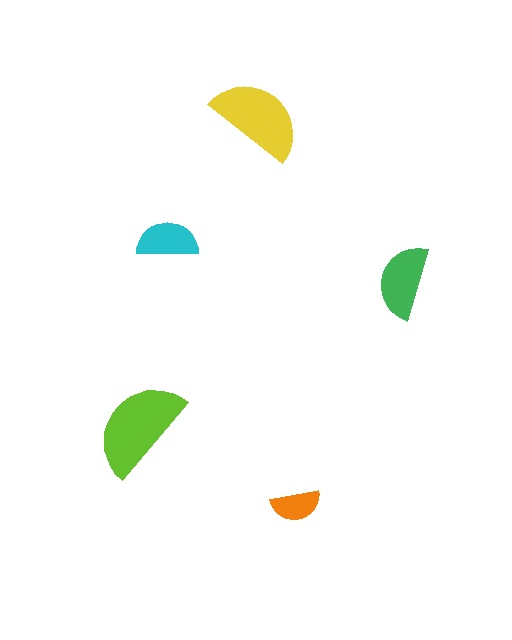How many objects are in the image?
There are 5 objects in the image.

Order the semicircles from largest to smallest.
the lime one, the yellow one, the green one, the cyan one, the orange one.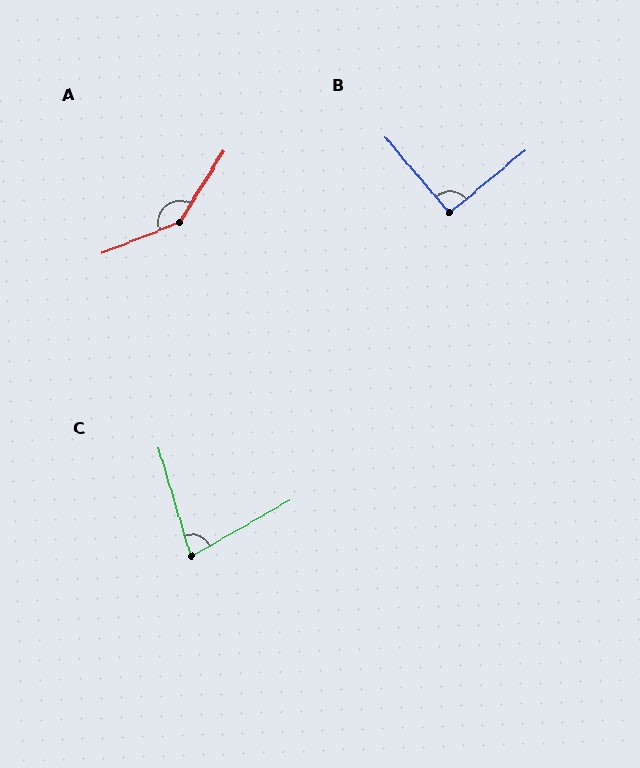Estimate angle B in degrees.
Approximately 91 degrees.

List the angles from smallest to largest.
C (77°), B (91°), A (144°).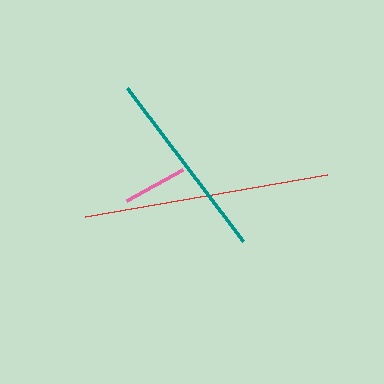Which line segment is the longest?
The red line is the longest at approximately 245 pixels.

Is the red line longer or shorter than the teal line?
The red line is longer than the teal line.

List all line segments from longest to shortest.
From longest to shortest: red, teal, pink.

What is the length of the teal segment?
The teal segment is approximately 192 pixels long.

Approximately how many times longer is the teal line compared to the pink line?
The teal line is approximately 3.0 times the length of the pink line.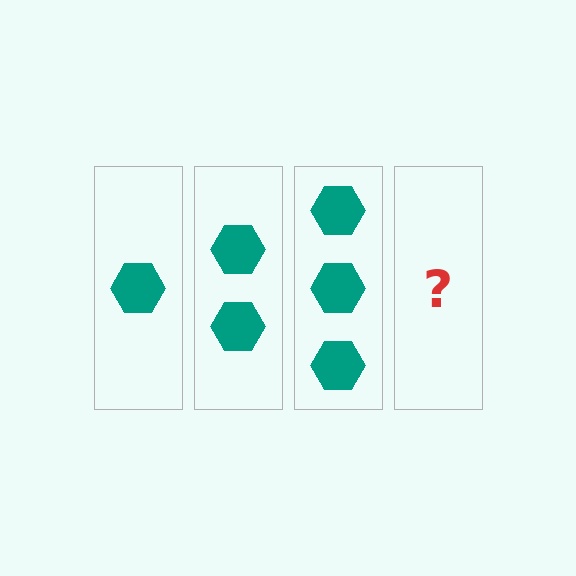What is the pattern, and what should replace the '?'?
The pattern is that each step adds one more hexagon. The '?' should be 4 hexagons.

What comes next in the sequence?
The next element should be 4 hexagons.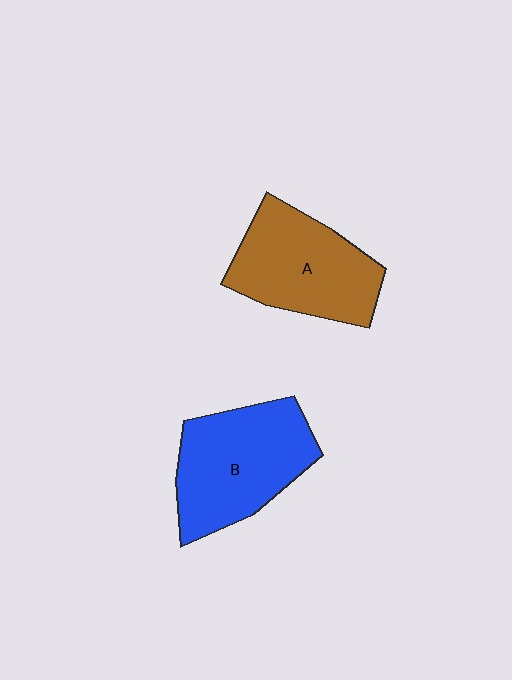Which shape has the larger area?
Shape B (blue).